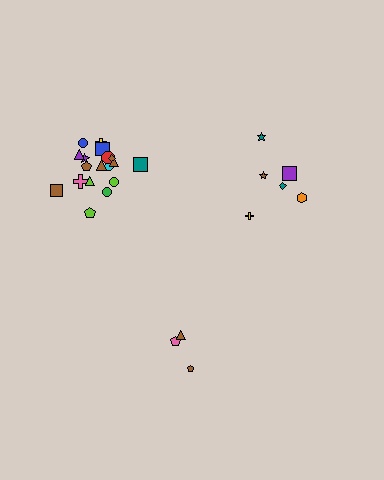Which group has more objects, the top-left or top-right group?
The top-left group.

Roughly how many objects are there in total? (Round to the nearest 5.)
Roughly 25 objects in total.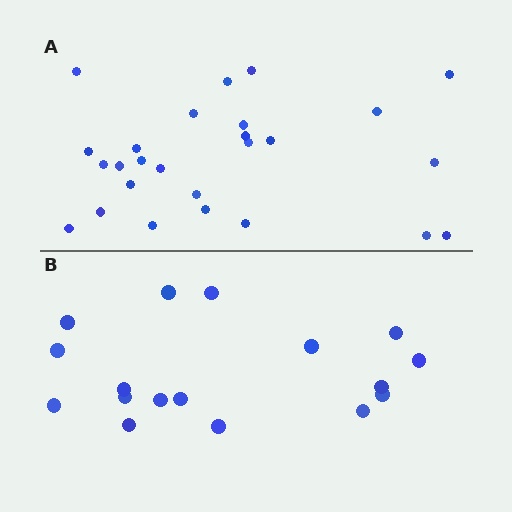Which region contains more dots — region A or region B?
Region A (the top region) has more dots.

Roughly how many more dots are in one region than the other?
Region A has roughly 8 or so more dots than region B.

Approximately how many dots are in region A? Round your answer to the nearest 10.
About 30 dots. (The exact count is 26, which rounds to 30.)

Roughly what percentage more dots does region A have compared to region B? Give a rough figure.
About 55% more.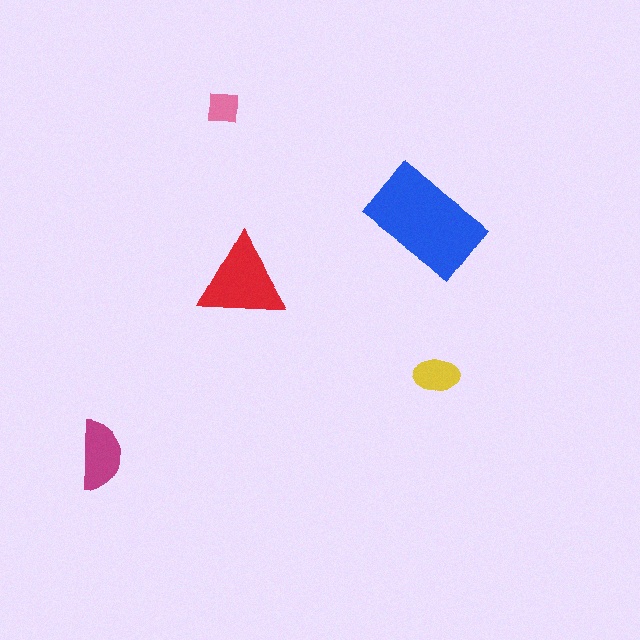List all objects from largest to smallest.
The blue rectangle, the red triangle, the magenta semicircle, the yellow ellipse, the pink square.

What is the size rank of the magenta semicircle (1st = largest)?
3rd.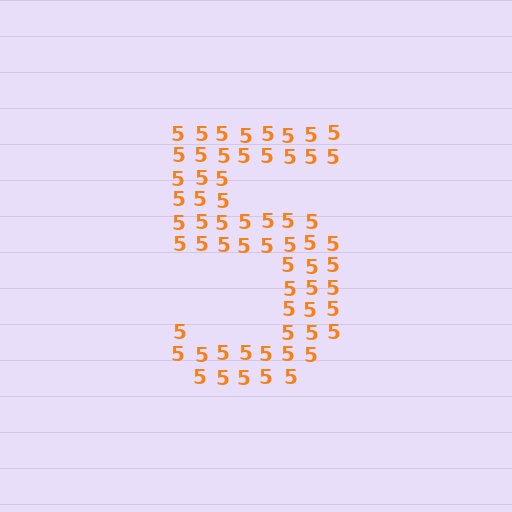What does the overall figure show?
The overall figure shows the digit 5.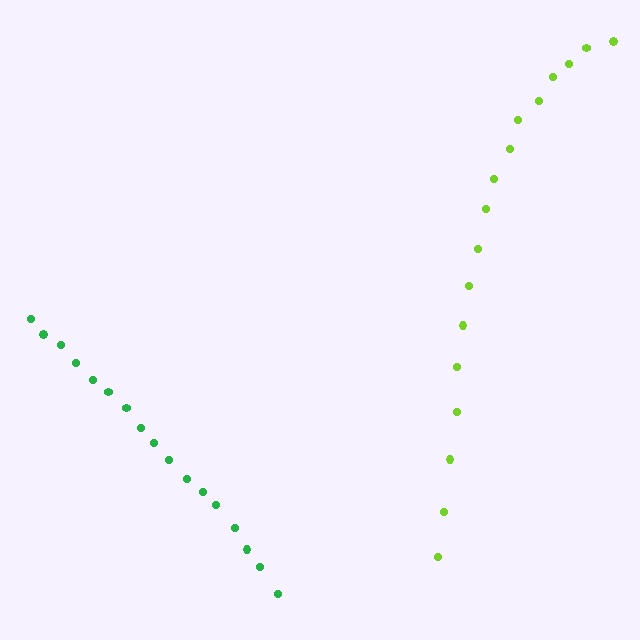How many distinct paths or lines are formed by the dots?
There are 2 distinct paths.